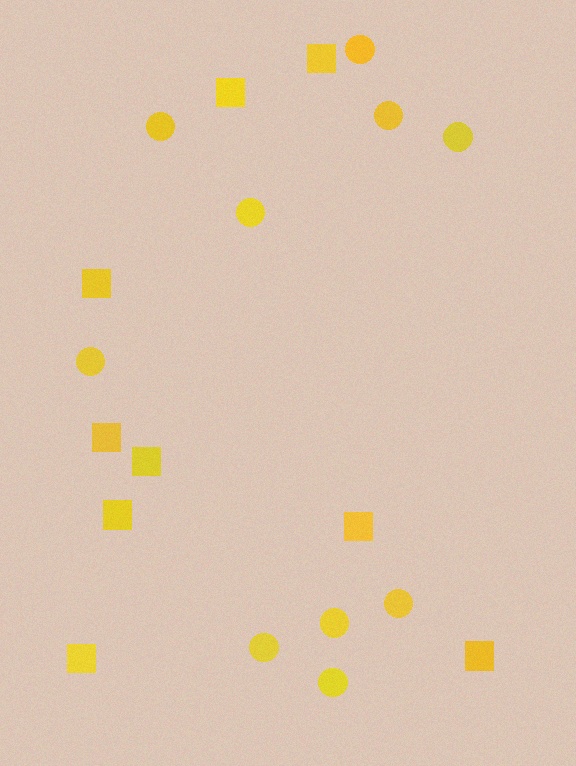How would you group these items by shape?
There are 2 groups: one group of circles (10) and one group of squares (9).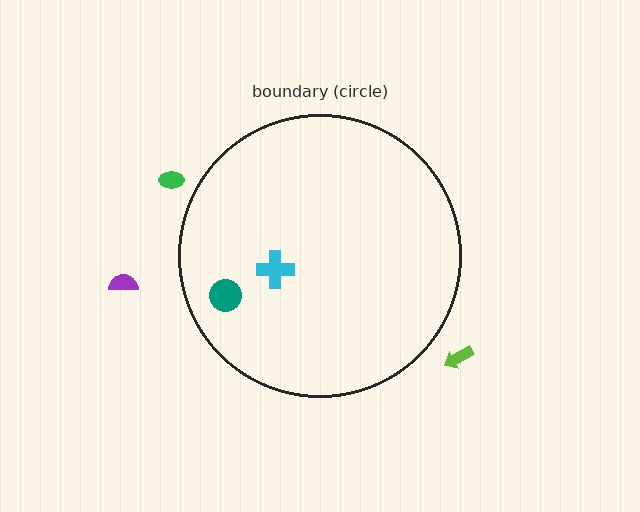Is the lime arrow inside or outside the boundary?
Outside.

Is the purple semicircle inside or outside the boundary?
Outside.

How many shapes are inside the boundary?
2 inside, 3 outside.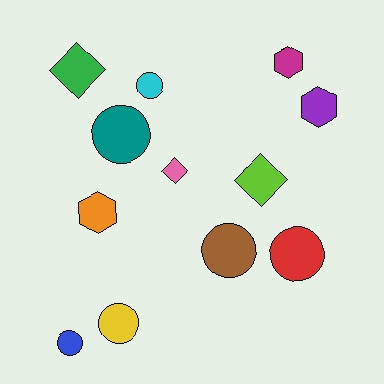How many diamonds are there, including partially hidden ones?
There are 3 diamonds.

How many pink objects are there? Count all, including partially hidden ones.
There is 1 pink object.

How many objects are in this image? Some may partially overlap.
There are 12 objects.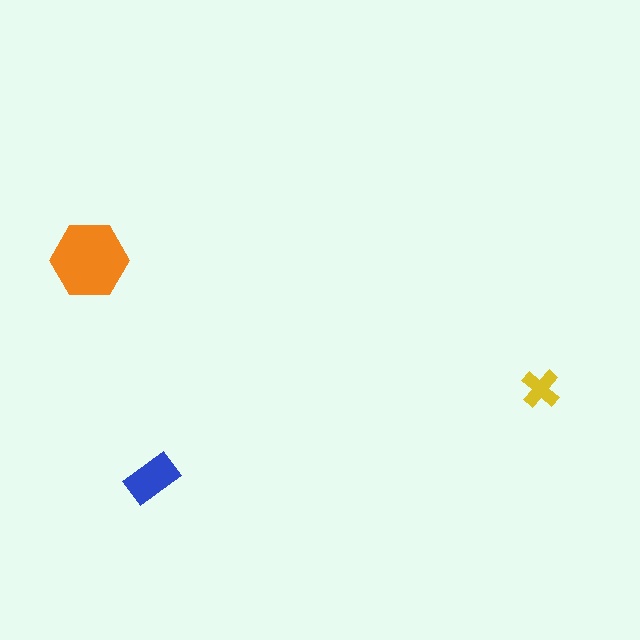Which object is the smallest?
The yellow cross.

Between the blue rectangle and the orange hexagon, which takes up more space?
The orange hexagon.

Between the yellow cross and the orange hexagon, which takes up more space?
The orange hexagon.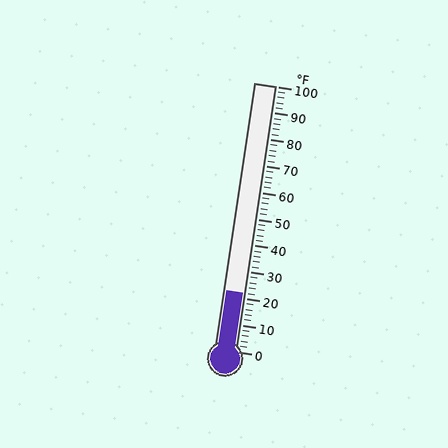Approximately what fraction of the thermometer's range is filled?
The thermometer is filled to approximately 20% of its range.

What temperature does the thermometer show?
The thermometer shows approximately 22°F.